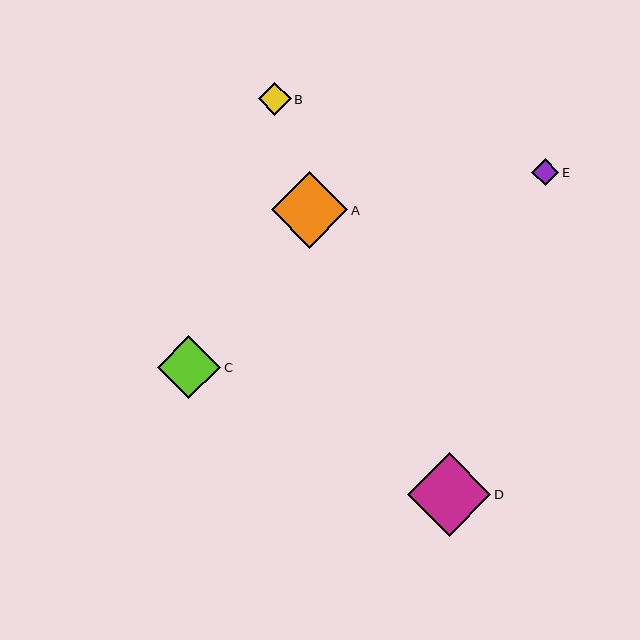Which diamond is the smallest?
Diamond E is the smallest with a size of approximately 27 pixels.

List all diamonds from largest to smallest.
From largest to smallest: D, A, C, B, E.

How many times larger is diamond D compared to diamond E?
Diamond D is approximately 3.1 times the size of diamond E.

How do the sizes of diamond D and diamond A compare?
Diamond D and diamond A are approximately the same size.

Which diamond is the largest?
Diamond D is the largest with a size of approximately 83 pixels.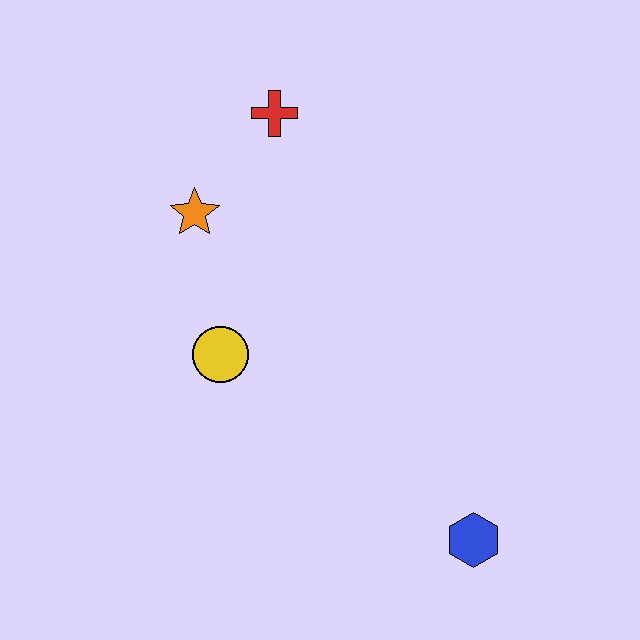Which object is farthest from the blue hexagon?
The red cross is farthest from the blue hexagon.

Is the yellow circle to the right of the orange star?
Yes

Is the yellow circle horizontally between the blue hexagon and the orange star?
Yes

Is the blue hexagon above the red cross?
No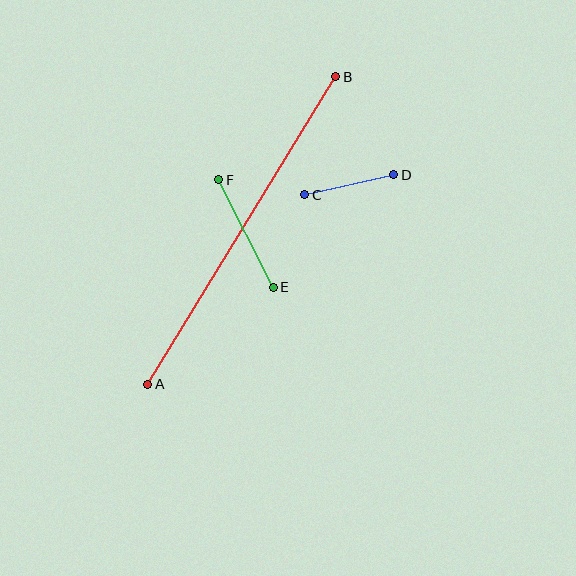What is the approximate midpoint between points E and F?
The midpoint is at approximately (246, 233) pixels.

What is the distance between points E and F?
The distance is approximately 121 pixels.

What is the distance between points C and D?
The distance is approximately 91 pixels.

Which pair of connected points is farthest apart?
Points A and B are farthest apart.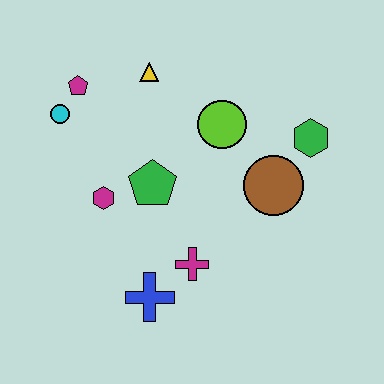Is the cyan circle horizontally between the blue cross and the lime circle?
No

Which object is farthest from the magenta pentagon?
The green hexagon is farthest from the magenta pentagon.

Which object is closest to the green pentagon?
The magenta hexagon is closest to the green pentagon.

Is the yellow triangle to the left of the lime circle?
Yes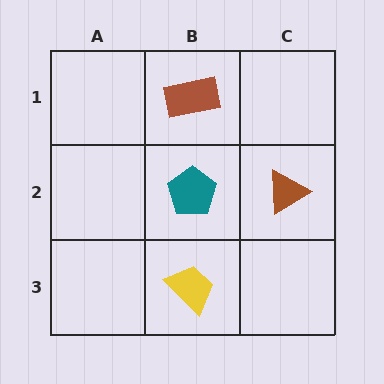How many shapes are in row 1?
1 shape.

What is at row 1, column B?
A brown rectangle.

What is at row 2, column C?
A brown triangle.